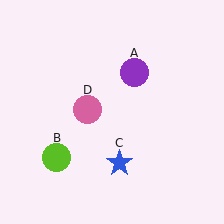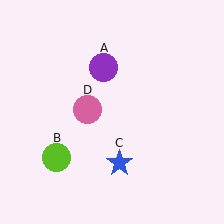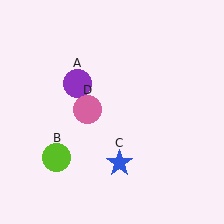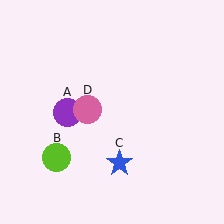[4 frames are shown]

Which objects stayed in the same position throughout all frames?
Lime circle (object B) and blue star (object C) and pink circle (object D) remained stationary.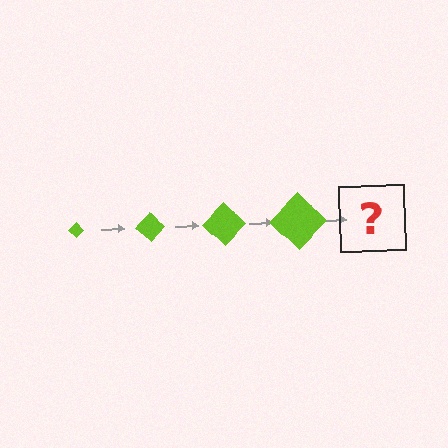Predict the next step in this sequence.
The next step is a lime diamond, larger than the previous one.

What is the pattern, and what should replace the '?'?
The pattern is that the diamond gets progressively larger each step. The '?' should be a lime diamond, larger than the previous one.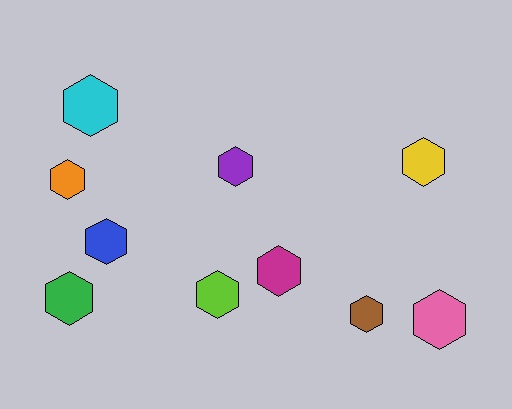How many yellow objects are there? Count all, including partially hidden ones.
There is 1 yellow object.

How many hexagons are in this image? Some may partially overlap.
There are 10 hexagons.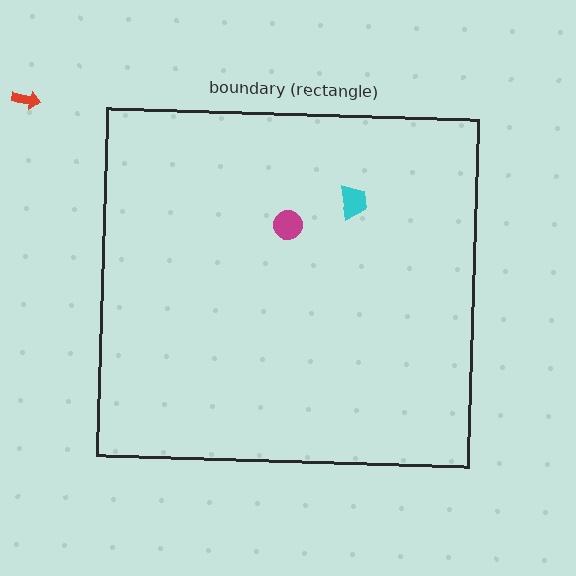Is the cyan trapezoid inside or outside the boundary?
Inside.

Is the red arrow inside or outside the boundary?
Outside.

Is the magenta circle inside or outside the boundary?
Inside.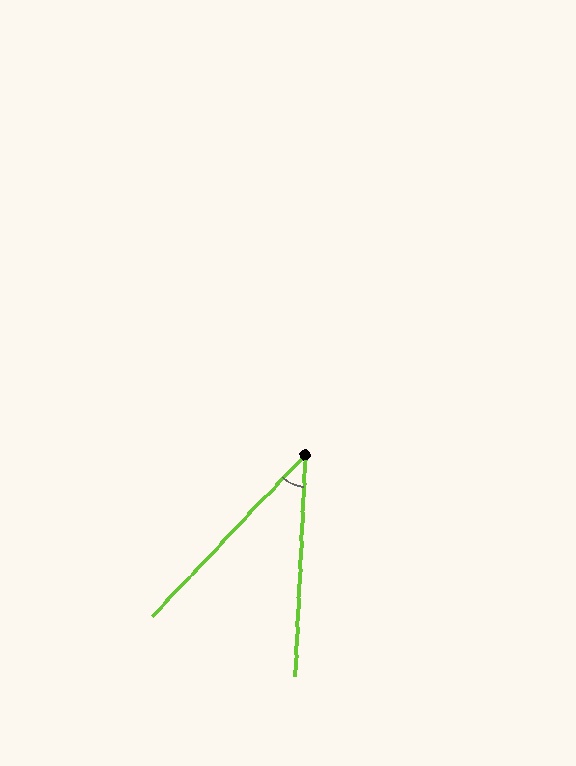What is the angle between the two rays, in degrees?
Approximately 41 degrees.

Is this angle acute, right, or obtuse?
It is acute.